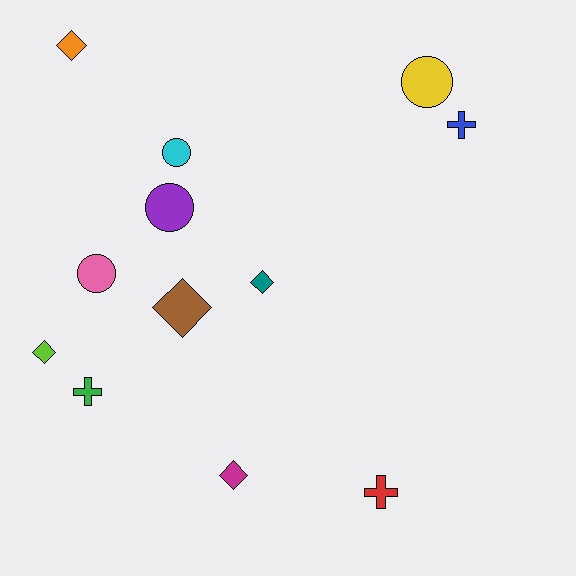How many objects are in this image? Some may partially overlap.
There are 12 objects.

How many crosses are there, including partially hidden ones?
There are 3 crosses.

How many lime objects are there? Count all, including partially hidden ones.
There is 1 lime object.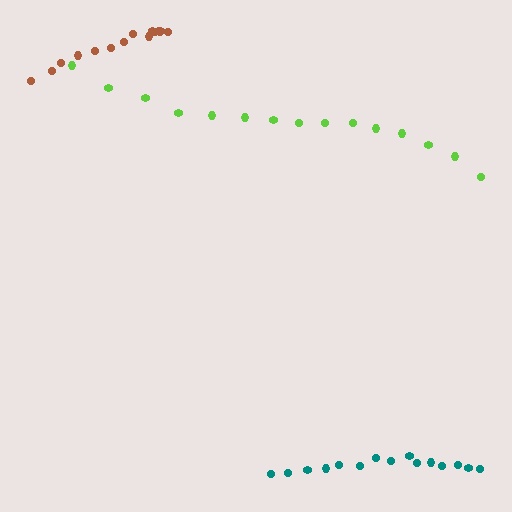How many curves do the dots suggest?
There are 3 distinct paths.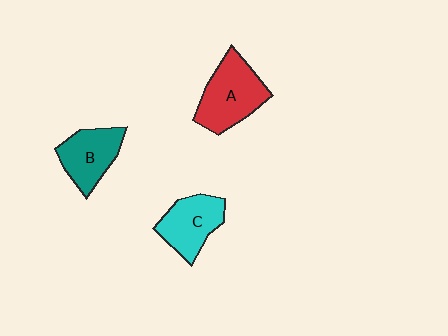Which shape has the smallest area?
Shape B (teal).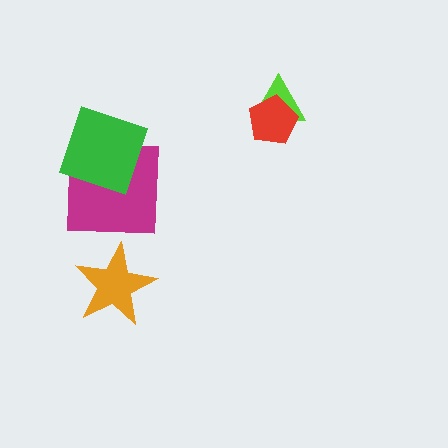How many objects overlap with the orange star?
0 objects overlap with the orange star.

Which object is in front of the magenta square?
The green square is in front of the magenta square.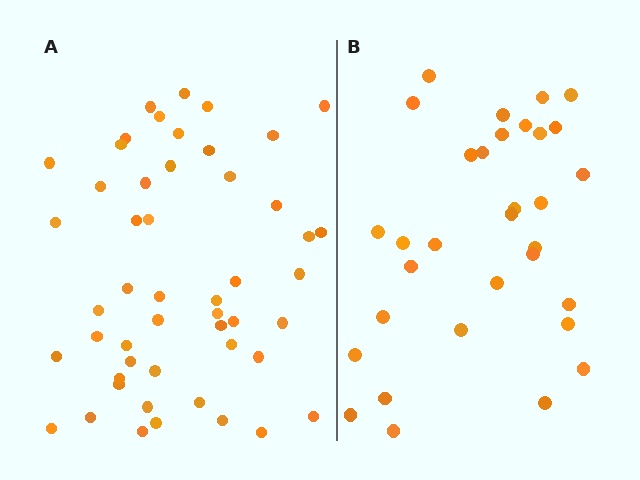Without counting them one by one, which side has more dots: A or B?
Region A (the left region) has more dots.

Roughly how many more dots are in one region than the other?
Region A has approximately 20 more dots than region B.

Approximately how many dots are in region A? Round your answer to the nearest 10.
About 50 dots.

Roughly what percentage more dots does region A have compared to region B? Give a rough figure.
About 55% more.